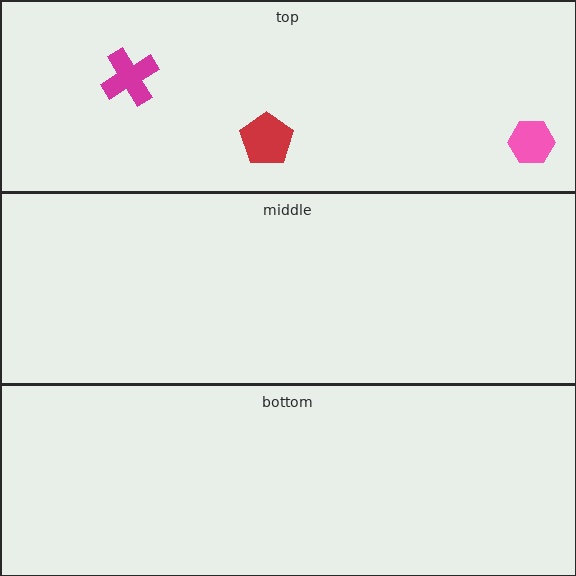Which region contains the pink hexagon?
The top region.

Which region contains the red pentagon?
The top region.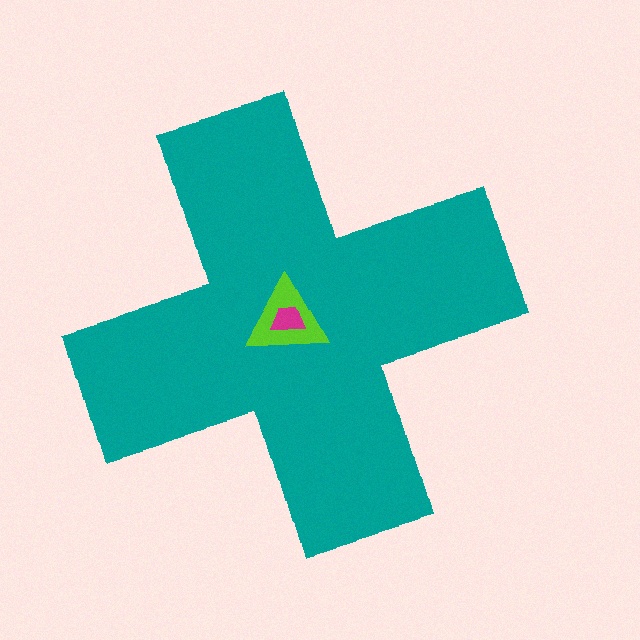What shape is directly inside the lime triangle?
The magenta trapezoid.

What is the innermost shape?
The magenta trapezoid.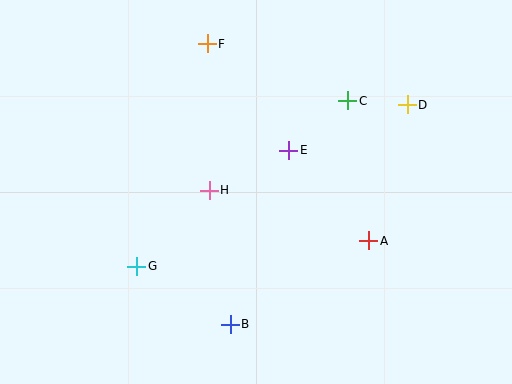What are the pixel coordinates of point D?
Point D is at (407, 105).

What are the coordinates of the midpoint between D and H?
The midpoint between D and H is at (308, 147).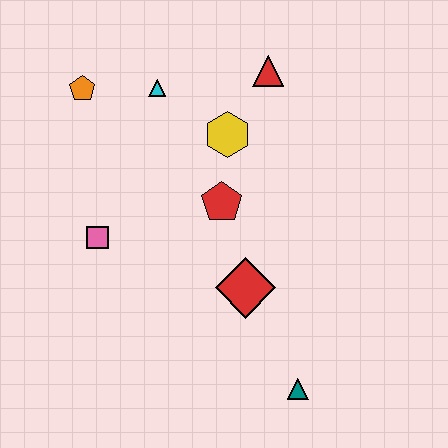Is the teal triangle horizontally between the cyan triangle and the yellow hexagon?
No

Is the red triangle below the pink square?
No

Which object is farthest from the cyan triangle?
The teal triangle is farthest from the cyan triangle.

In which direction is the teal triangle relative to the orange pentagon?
The teal triangle is below the orange pentagon.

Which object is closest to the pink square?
The red pentagon is closest to the pink square.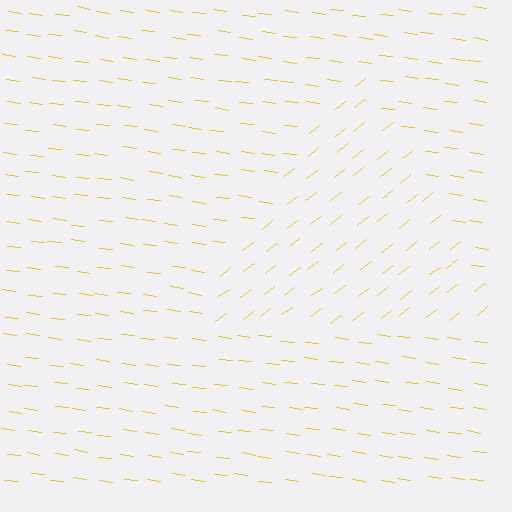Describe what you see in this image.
The image is filled with small yellow line segments. A triangle region in the image has lines oriented differently from the surrounding lines, creating a visible texture boundary.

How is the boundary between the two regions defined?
The boundary is defined purely by a change in line orientation (approximately 45 degrees difference). All lines are the same color and thickness.